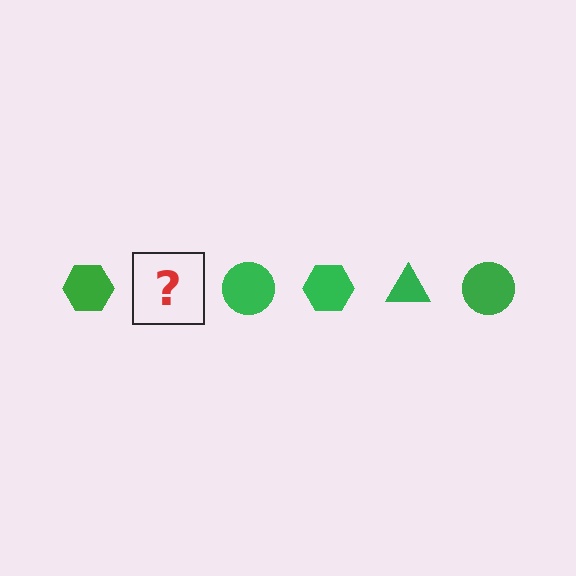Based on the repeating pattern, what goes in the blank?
The blank should be a green triangle.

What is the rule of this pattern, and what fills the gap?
The rule is that the pattern cycles through hexagon, triangle, circle shapes in green. The gap should be filled with a green triangle.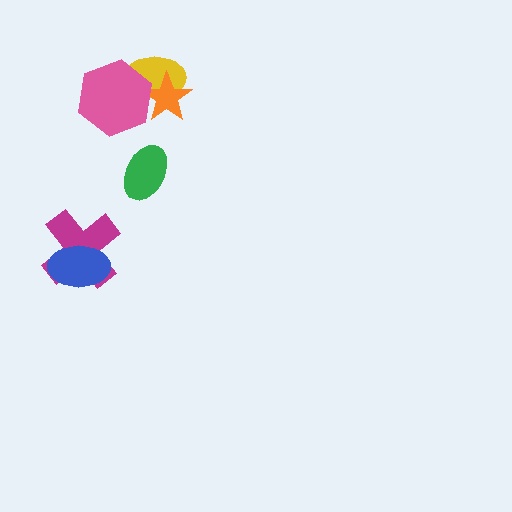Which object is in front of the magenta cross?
The blue ellipse is in front of the magenta cross.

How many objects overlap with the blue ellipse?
1 object overlaps with the blue ellipse.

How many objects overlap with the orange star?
2 objects overlap with the orange star.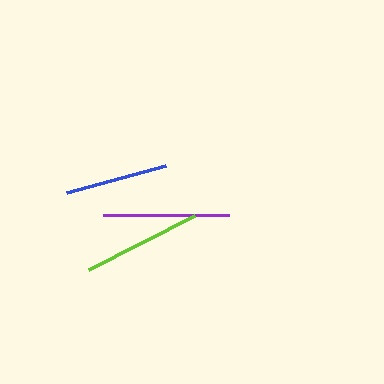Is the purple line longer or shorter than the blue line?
The purple line is longer than the blue line.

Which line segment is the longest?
The purple line is the longest at approximately 125 pixels.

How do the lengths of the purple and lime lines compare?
The purple and lime lines are approximately the same length.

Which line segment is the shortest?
The blue line is the shortest at approximately 103 pixels.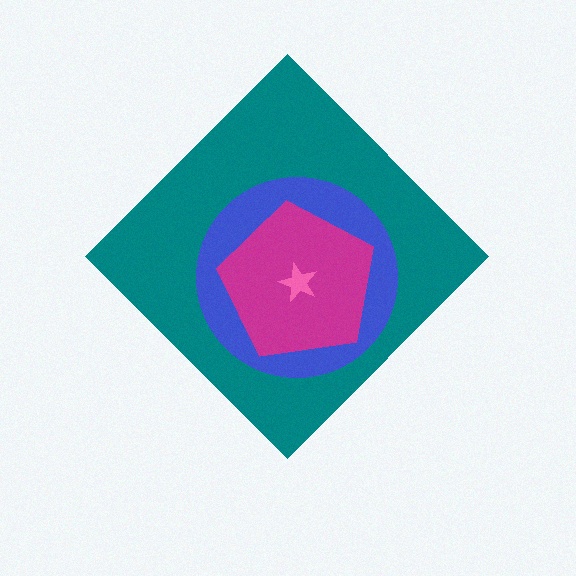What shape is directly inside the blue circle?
The magenta pentagon.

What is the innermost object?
The pink star.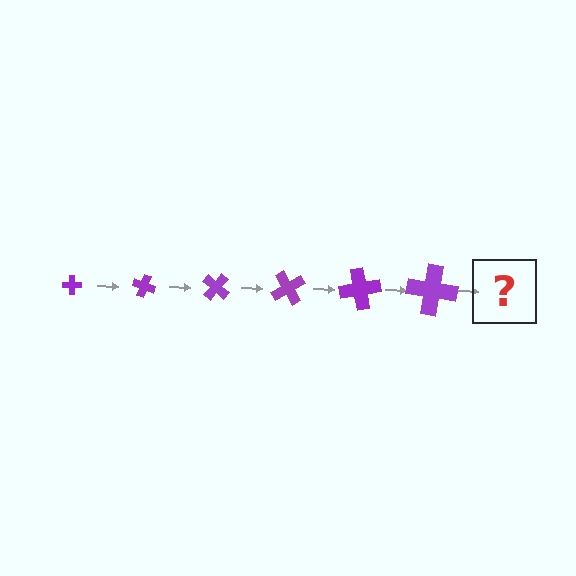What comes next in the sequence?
The next element should be a cross, larger than the previous one and rotated 120 degrees from the start.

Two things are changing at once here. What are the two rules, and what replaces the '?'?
The two rules are that the cross grows larger each step and it rotates 20 degrees each step. The '?' should be a cross, larger than the previous one and rotated 120 degrees from the start.